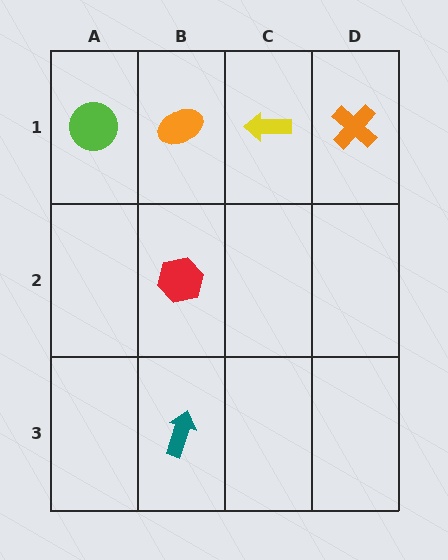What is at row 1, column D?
An orange cross.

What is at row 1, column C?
A yellow arrow.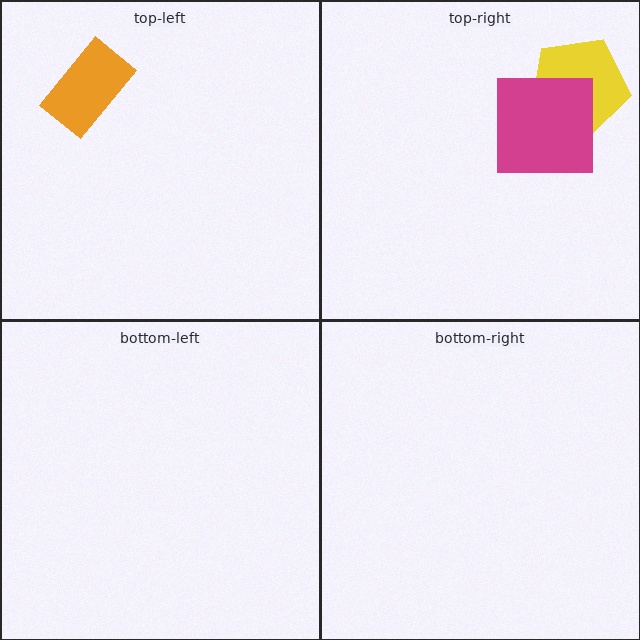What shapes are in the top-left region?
The orange rectangle.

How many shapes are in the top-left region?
1.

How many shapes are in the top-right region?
2.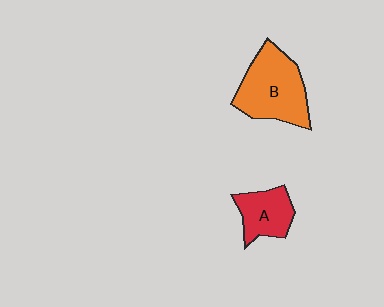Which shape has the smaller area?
Shape A (red).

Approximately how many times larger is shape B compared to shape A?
Approximately 1.7 times.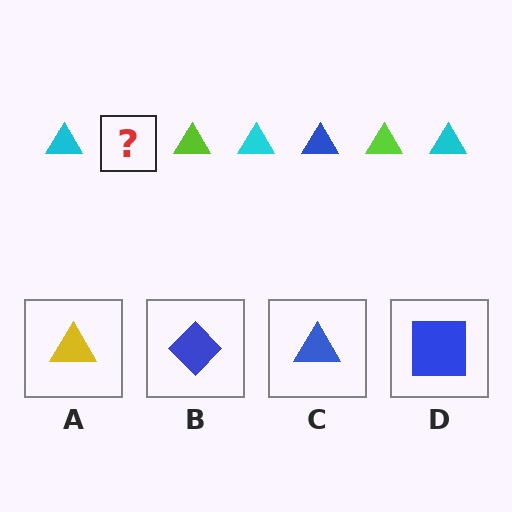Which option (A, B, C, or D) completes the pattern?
C.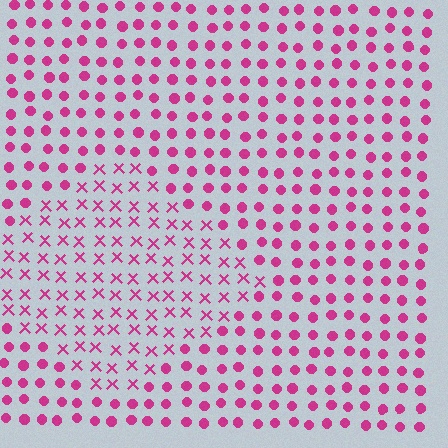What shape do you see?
I see a diamond.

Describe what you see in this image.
The image is filled with small magenta elements arranged in a uniform grid. A diamond-shaped region contains X marks, while the surrounding area contains circles. The boundary is defined purely by the change in element shape.